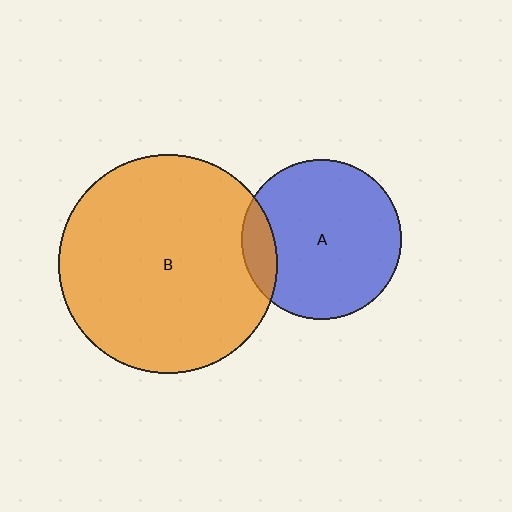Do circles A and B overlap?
Yes.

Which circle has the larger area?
Circle B (orange).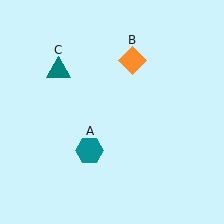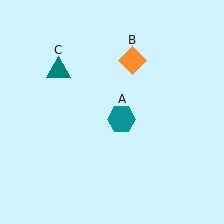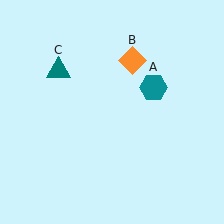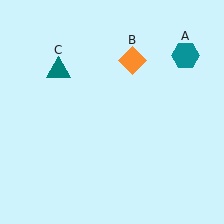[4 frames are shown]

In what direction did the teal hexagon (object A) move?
The teal hexagon (object A) moved up and to the right.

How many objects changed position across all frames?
1 object changed position: teal hexagon (object A).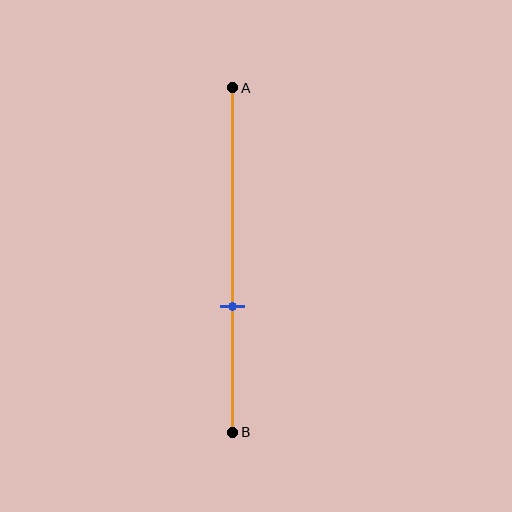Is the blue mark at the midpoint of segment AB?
No, the mark is at about 65% from A, not at the 50% midpoint.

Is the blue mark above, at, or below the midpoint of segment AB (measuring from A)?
The blue mark is below the midpoint of segment AB.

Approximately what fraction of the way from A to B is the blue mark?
The blue mark is approximately 65% of the way from A to B.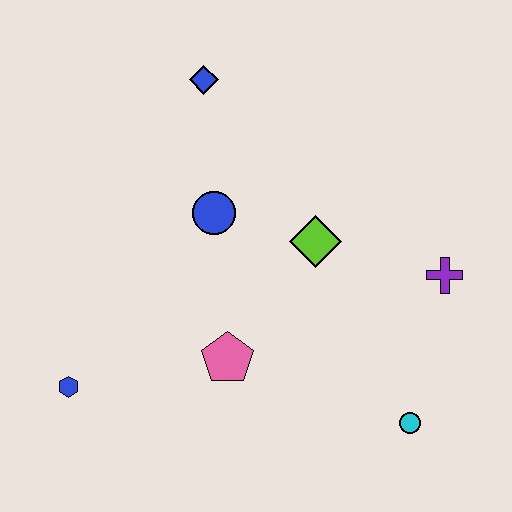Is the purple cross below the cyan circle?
No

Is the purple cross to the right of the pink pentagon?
Yes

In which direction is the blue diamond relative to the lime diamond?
The blue diamond is above the lime diamond.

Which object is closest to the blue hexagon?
The pink pentagon is closest to the blue hexagon.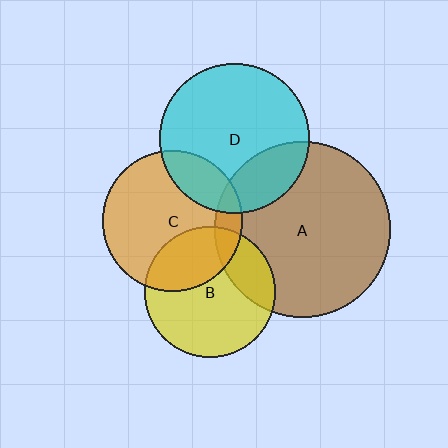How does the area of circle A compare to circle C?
Approximately 1.6 times.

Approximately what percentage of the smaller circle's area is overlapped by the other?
Approximately 30%.